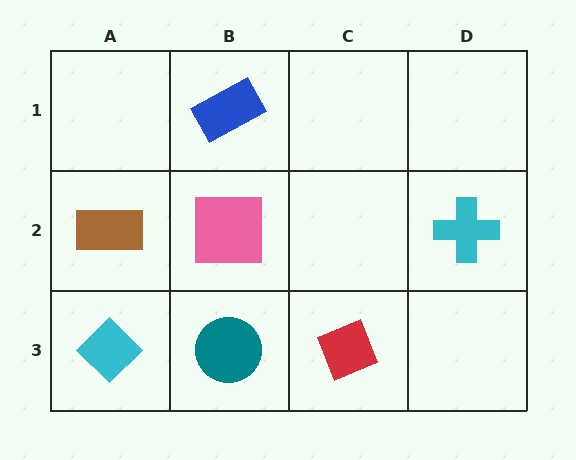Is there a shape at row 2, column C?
No, that cell is empty.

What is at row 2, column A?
A brown rectangle.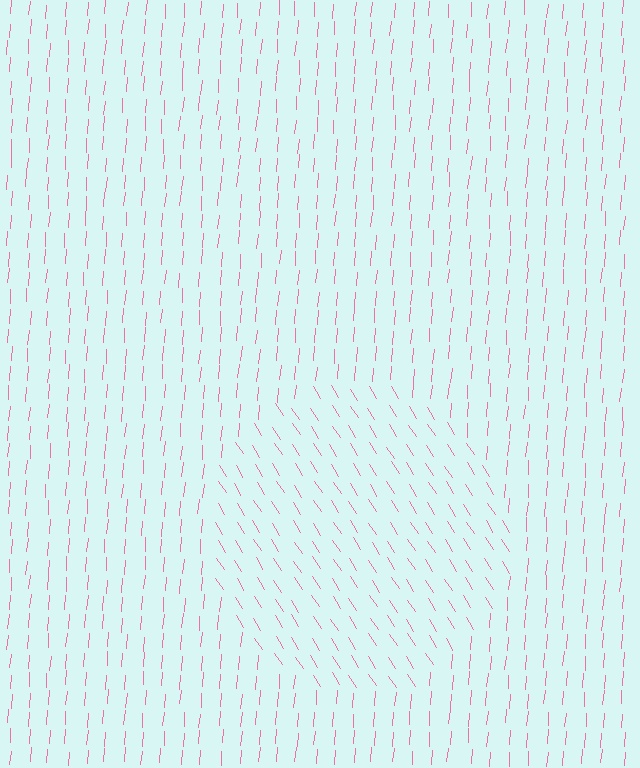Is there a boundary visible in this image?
Yes, there is a texture boundary formed by a change in line orientation.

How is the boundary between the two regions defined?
The boundary is defined purely by a change in line orientation (approximately 37 degrees difference). All lines are the same color and thickness.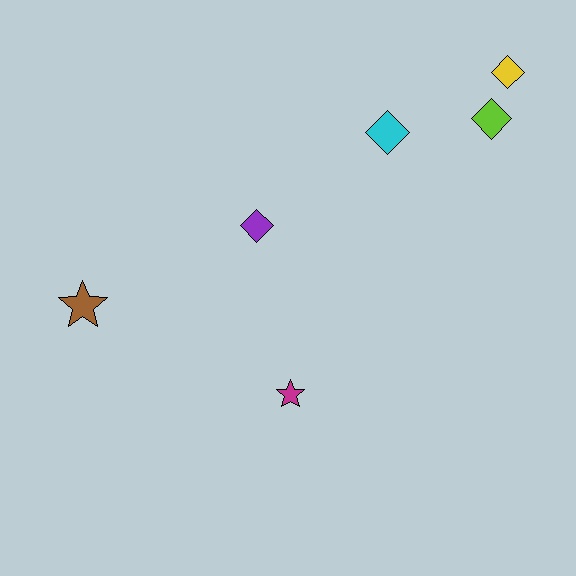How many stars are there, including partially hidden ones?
There are 2 stars.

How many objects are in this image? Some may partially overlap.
There are 6 objects.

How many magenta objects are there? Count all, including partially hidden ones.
There is 1 magenta object.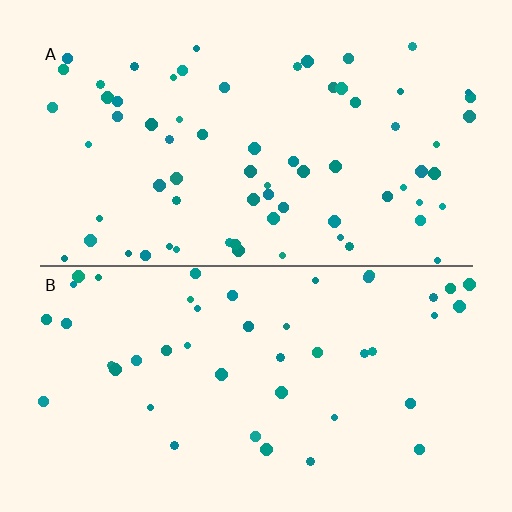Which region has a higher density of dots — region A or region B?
A (the top).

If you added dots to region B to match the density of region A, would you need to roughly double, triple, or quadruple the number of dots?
Approximately double.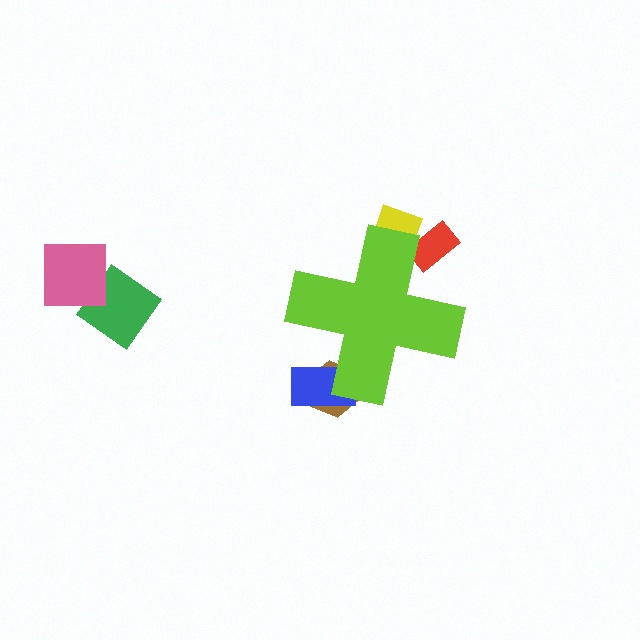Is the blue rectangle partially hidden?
Yes, the blue rectangle is partially hidden behind the lime cross.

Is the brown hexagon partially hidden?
Yes, the brown hexagon is partially hidden behind the lime cross.